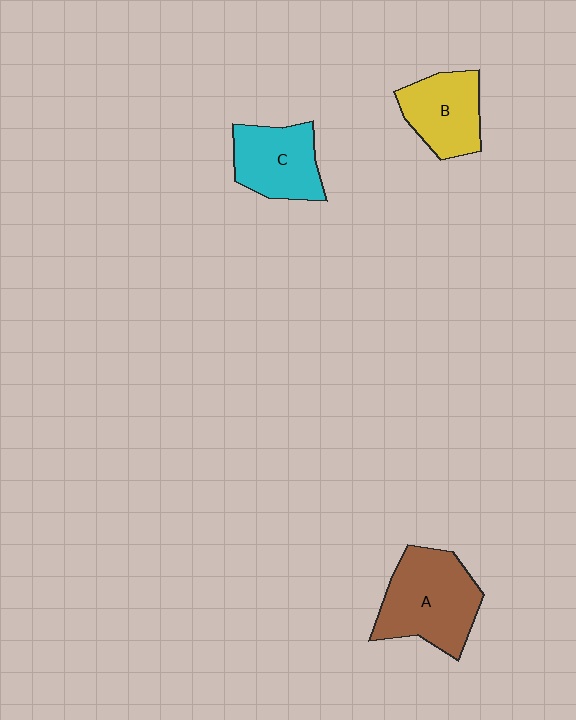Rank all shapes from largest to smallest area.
From largest to smallest: A (brown), C (cyan), B (yellow).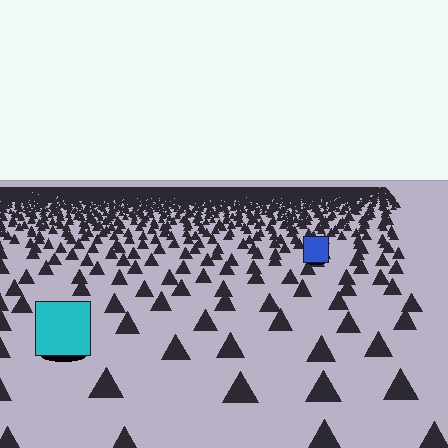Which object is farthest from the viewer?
The blue square is farthest from the viewer. It appears smaller and the ground texture around it is denser.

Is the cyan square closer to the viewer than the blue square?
Yes. The cyan square is closer — you can tell from the texture gradient: the ground texture is coarser near it.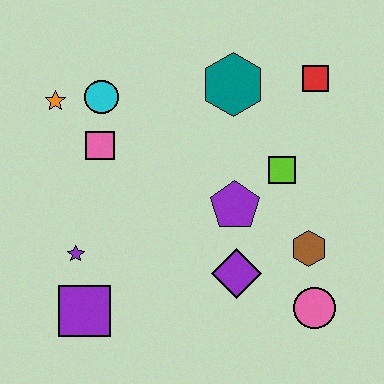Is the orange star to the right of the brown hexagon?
No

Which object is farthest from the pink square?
The pink circle is farthest from the pink square.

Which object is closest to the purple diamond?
The purple pentagon is closest to the purple diamond.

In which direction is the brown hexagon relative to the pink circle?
The brown hexagon is above the pink circle.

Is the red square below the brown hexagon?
No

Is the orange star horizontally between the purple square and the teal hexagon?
No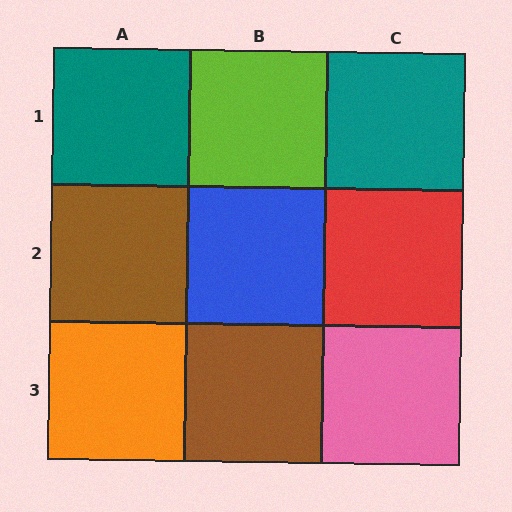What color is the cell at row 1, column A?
Teal.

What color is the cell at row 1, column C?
Teal.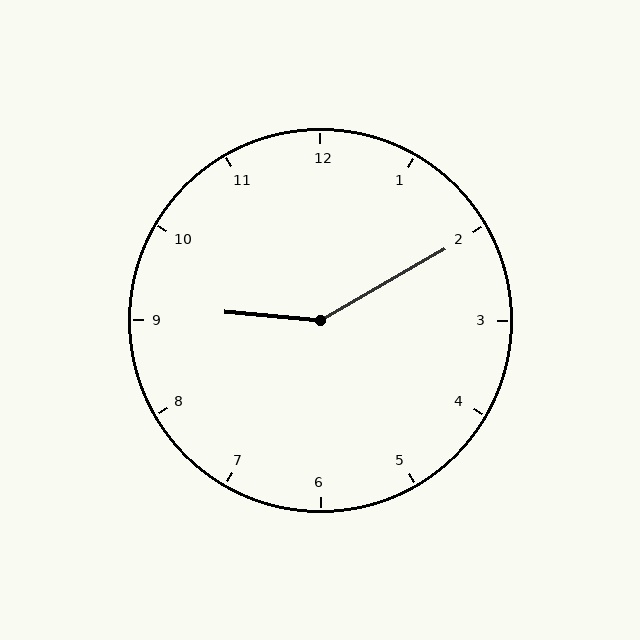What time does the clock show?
9:10.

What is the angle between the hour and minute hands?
Approximately 145 degrees.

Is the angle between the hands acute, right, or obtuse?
It is obtuse.